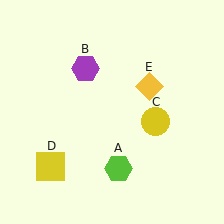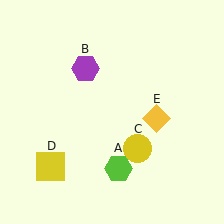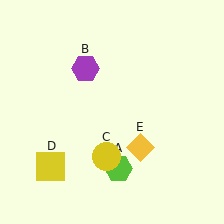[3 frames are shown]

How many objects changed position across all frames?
2 objects changed position: yellow circle (object C), yellow diamond (object E).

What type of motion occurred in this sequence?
The yellow circle (object C), yellow diamond (object E) rotated clockwise around the center of the scene.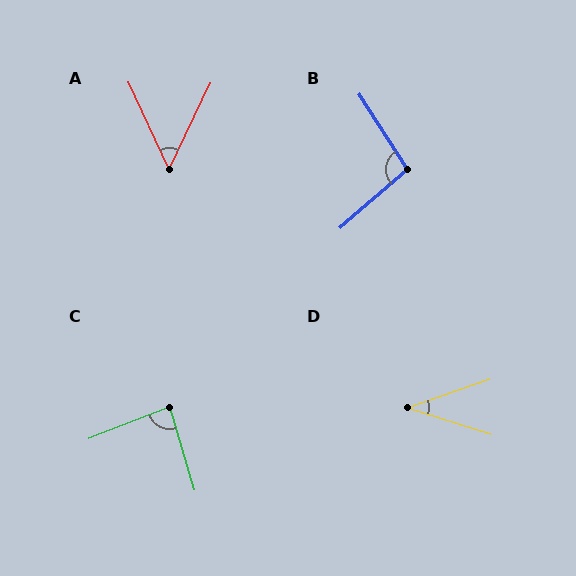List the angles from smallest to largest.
D (37°), A (50°), C (85°), B (98°).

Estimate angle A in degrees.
Approximately 50 degrees.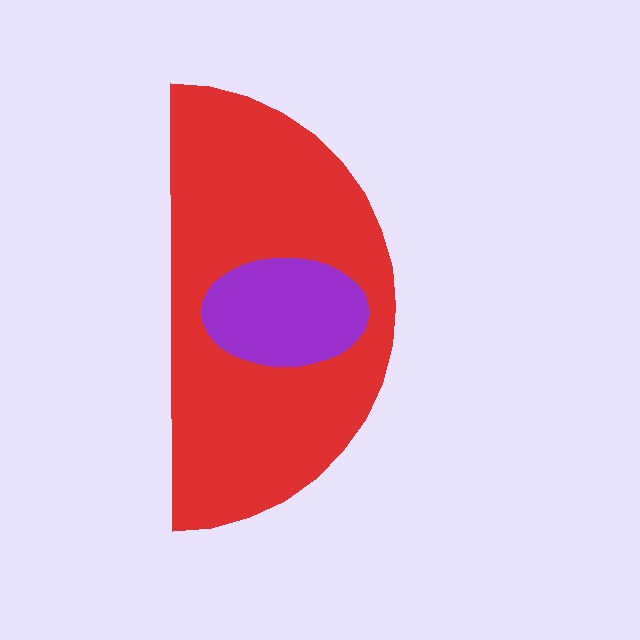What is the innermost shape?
The purple ellipse.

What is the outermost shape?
The red semicircle.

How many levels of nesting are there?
2.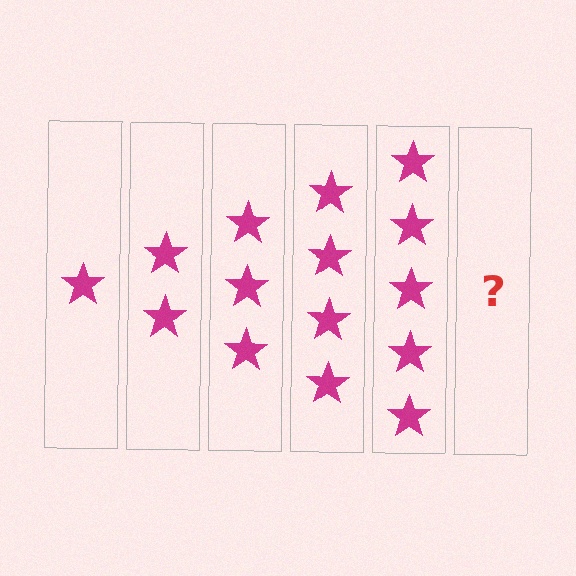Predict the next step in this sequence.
The next step is 6 stars.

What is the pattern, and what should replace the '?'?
The pattern is that each step adds one more star. The '?' should be 6 stars.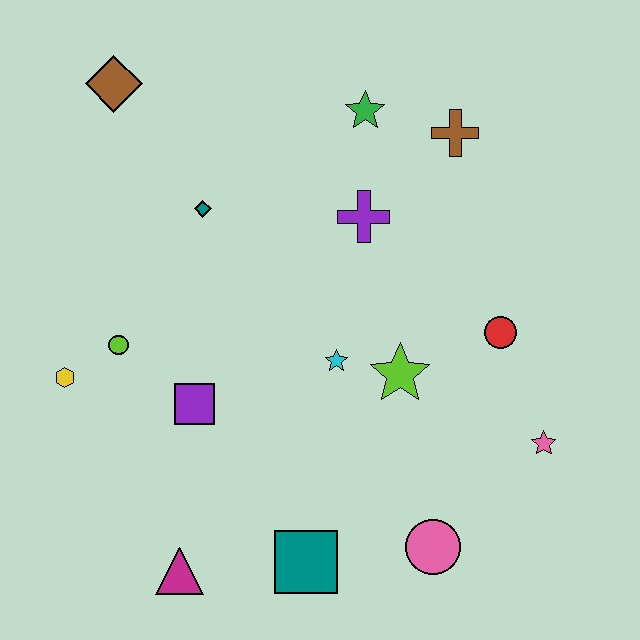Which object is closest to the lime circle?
The yellow hexagon is closest to the lime circle.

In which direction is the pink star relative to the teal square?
The pink star is to the right of the teal square.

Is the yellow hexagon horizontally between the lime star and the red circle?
No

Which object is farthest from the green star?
The magenta triangle is farthest from the green star.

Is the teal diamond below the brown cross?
Yes